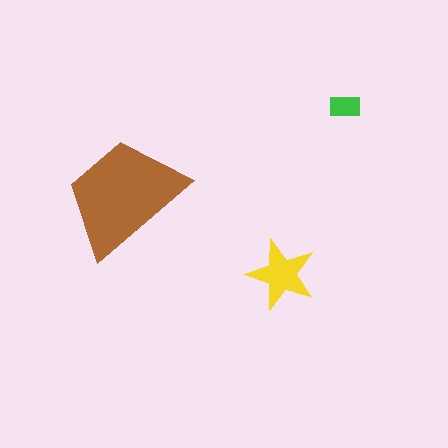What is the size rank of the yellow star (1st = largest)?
2nd.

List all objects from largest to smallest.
The brown trapezoid, the yellow star, the green rectangle.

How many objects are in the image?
There are 3 objects in the image.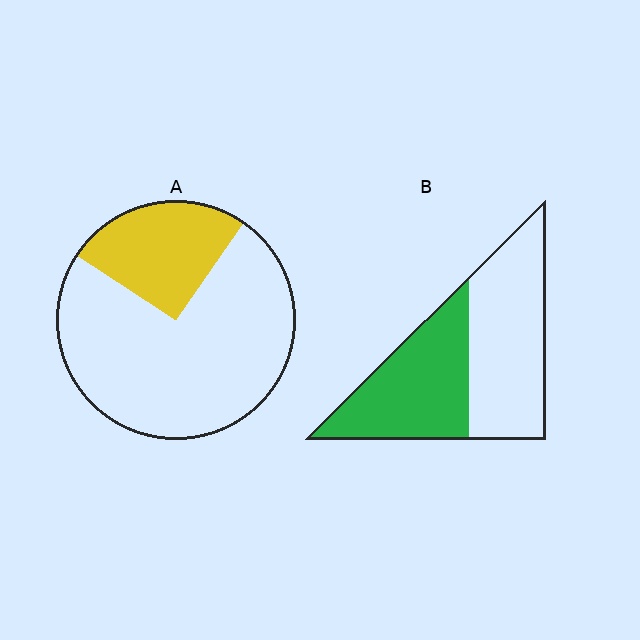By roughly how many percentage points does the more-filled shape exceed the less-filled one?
By roughly 20 percentage points (B over A).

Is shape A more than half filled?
No.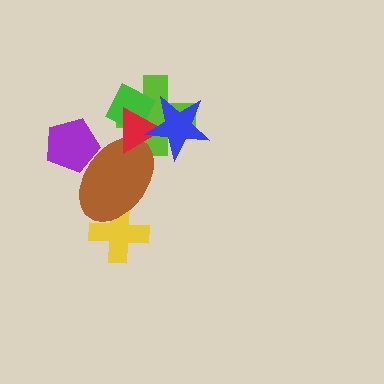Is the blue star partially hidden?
No, no other shape covers it.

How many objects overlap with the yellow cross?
1 object overlaps with the yellow cross.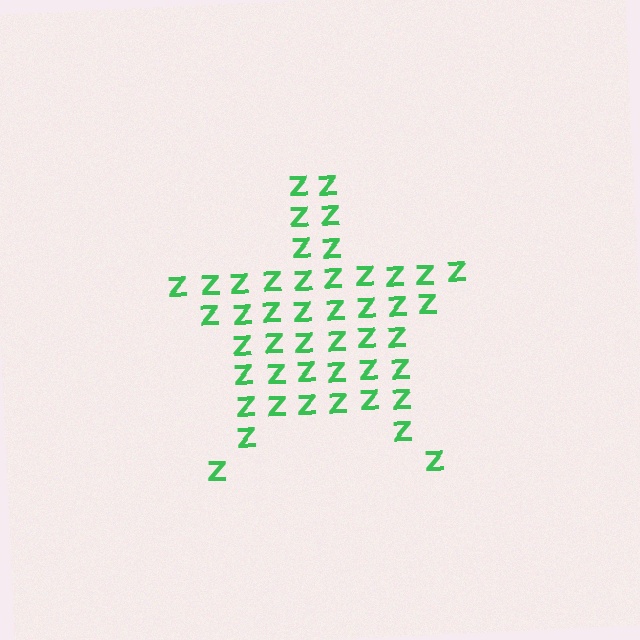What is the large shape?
The large shape is a star.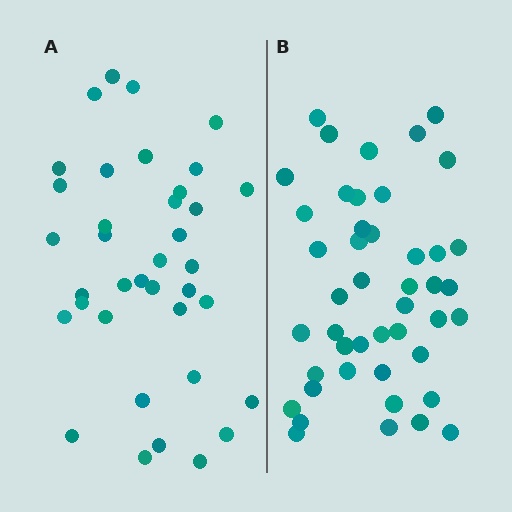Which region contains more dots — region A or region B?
Region B (the right region) has more dots.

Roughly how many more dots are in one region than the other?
Region B has roughly 8 or so more dots than region A.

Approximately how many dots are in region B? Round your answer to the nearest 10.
About 40 dots. (The exact count is 45, which rounds to 40.)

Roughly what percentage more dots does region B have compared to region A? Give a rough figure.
About 20% more.